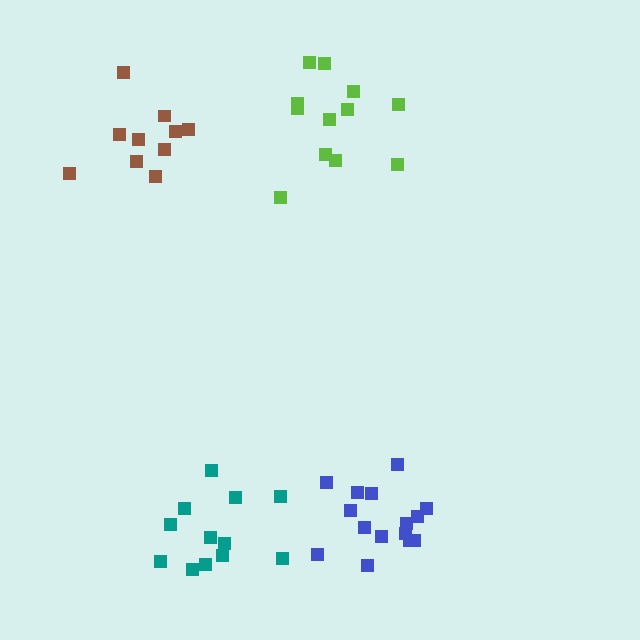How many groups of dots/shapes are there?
There are 4 groups.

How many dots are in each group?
Group 1: 12 dots, Group 2: 12 dots, Group 3: 15 dots, Group 4: 10 dots (49 total).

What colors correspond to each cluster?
The clusters are colored: lime, teal, blue, brown.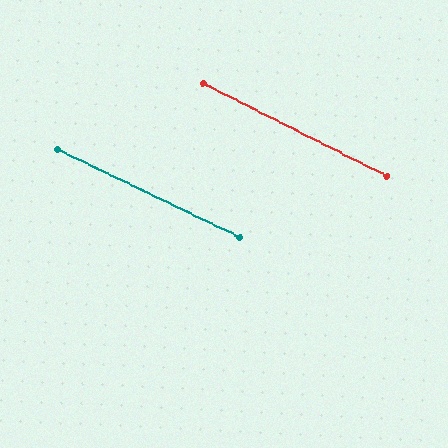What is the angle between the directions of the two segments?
Approximately 1 degree.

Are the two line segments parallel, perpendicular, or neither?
Parallel — their directions differ by only 0.6°.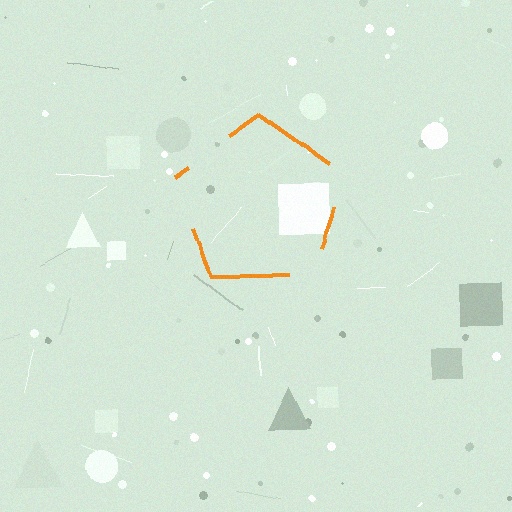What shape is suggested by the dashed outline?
The dashed outline suggests a pentagon.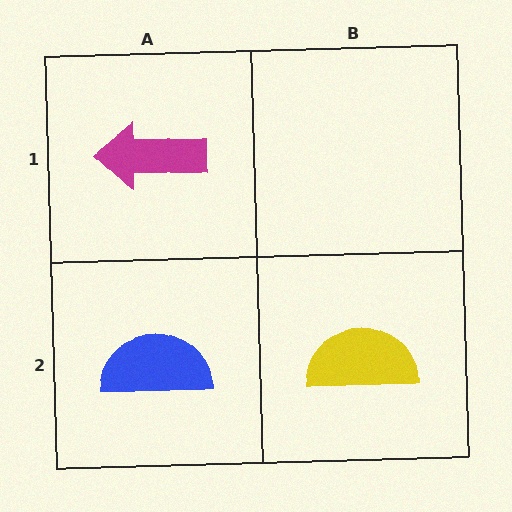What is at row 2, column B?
A yellow semicircle.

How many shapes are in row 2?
2 shapes.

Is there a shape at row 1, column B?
No, that cell is empty.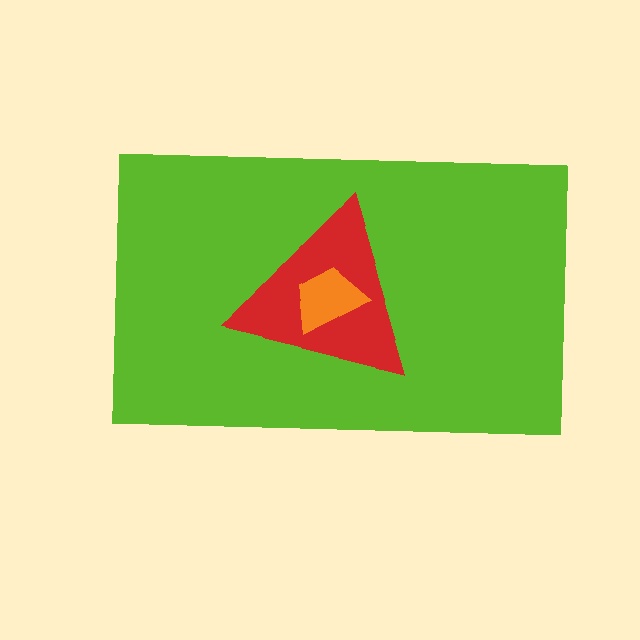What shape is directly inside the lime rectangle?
The red triangle.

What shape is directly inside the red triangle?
The orange trapezoid.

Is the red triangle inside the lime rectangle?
Yes.